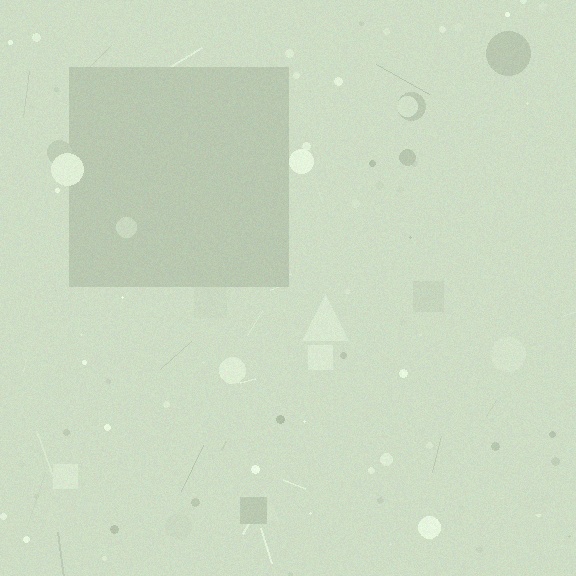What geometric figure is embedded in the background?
A square is embedded in the background.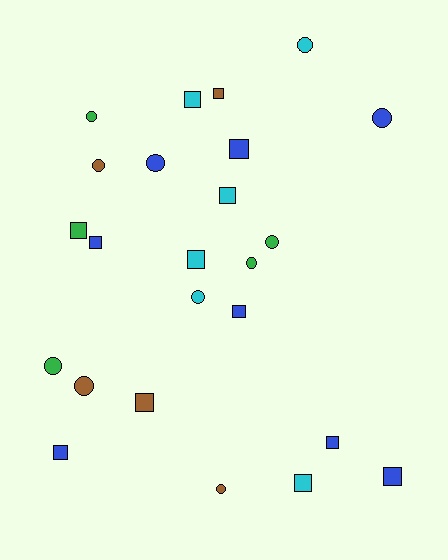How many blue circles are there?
There are 2 blue circles.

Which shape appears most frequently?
Square, with 13 objects.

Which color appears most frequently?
Blue, with 8 objects.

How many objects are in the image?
There are 24 objects.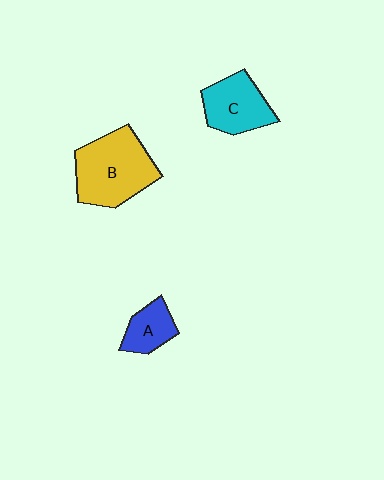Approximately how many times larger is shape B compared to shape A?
Approximately 2.4 times.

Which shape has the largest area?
Shape B (yellow).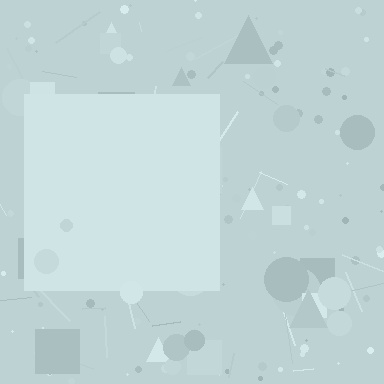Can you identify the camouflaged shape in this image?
The camouflaged shape is a square.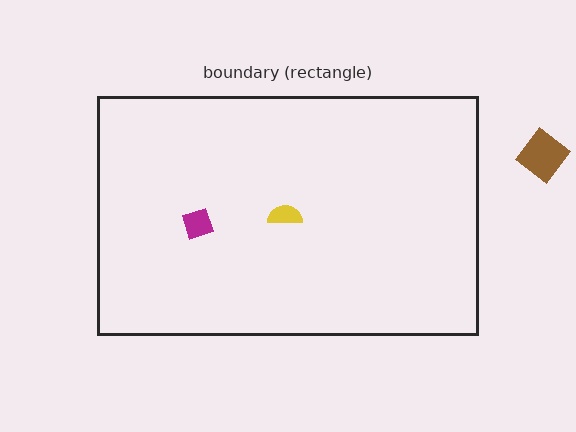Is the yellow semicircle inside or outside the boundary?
Inside.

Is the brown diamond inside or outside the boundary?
Outside.